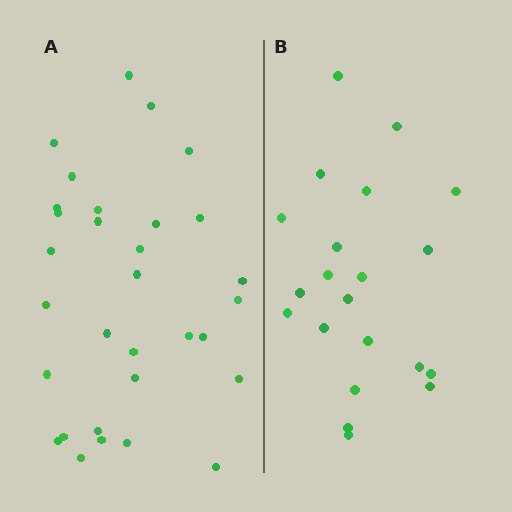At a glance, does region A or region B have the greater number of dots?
Region A (the left region) has more dots.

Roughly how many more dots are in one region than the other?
Region A has roughly 10 or so more dots than region B.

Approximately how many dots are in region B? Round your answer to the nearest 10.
About 20 dots. (The exact count is 21, which rounds to 20.)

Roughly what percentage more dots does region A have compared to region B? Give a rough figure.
About 50% more.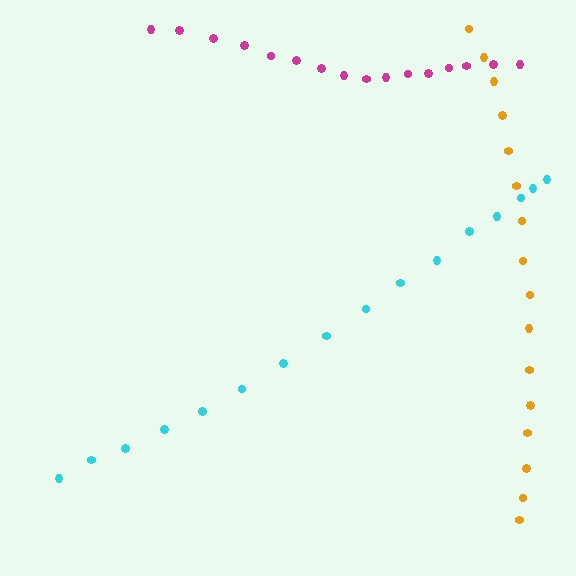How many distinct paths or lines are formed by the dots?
There are 3 distinct paths.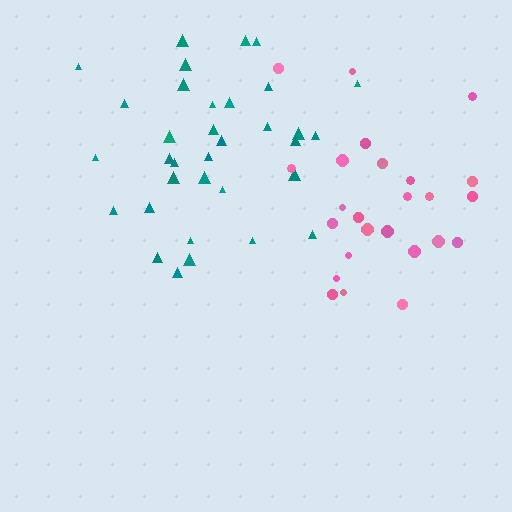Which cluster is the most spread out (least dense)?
Teal.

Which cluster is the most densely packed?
Pink.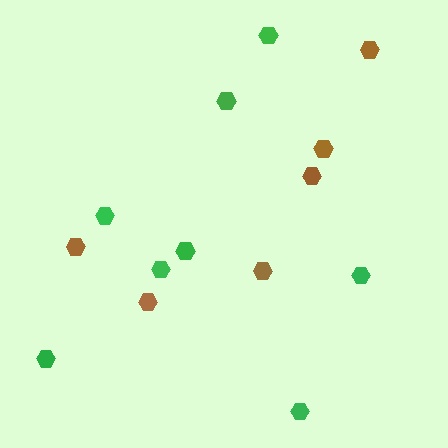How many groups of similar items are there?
There are 2 groups: one group of brown hexagons (6) and one group of green hexagons (8).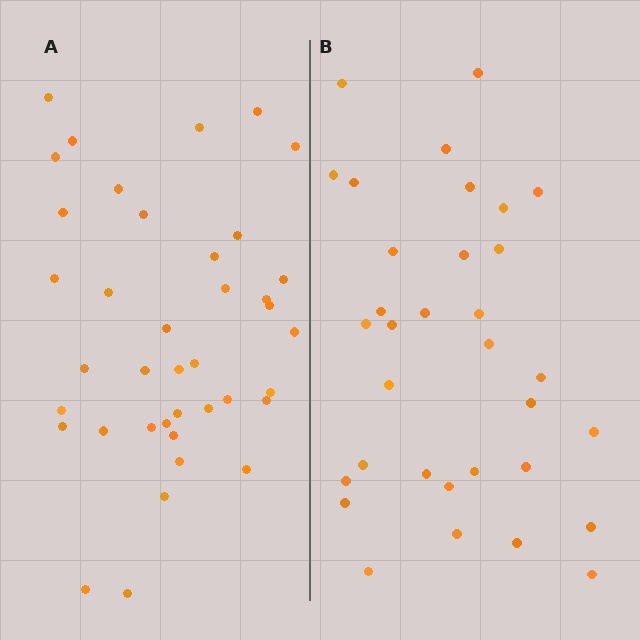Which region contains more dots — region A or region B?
Region A (the left region) has more dots.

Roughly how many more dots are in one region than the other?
Region A has about 6 more dots than region B.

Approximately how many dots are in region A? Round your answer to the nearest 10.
About 40 dots. (The exact count is 39, which rounds to 40.)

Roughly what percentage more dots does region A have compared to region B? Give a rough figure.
About 20% more.